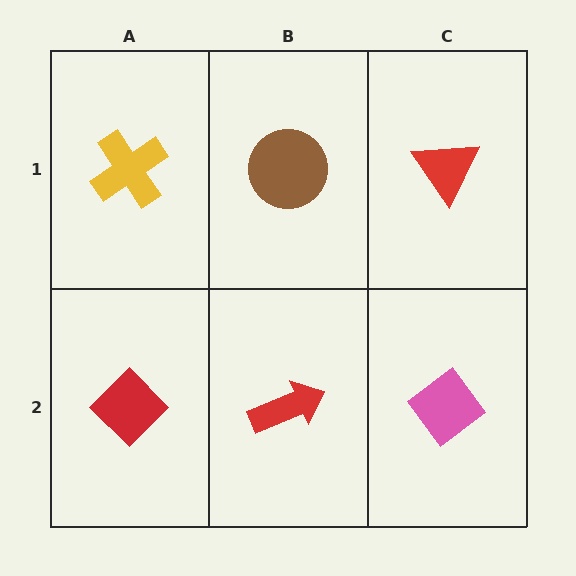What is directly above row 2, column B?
A brown circle.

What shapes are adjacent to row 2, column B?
A brown circle (row 1, column B), a red diamond (row 2, column A), a pink diamond (row 2, column C).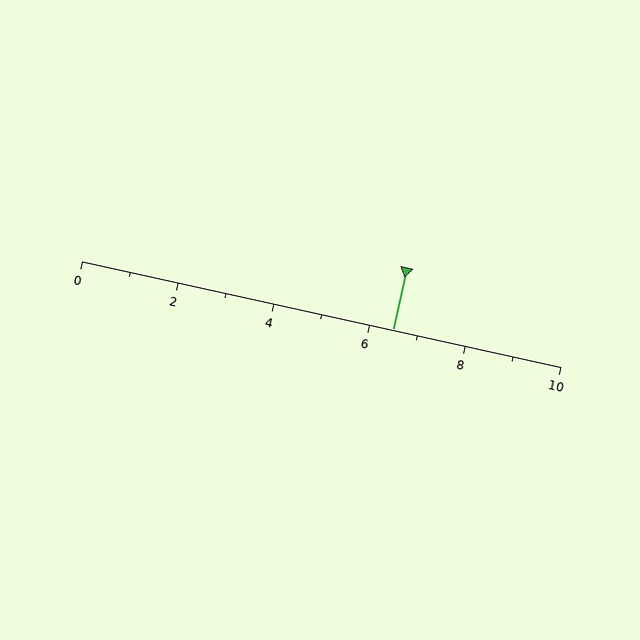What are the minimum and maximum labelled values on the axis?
The axis runs from 0 to 10.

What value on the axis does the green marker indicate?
The marker indicates approximately 6.5.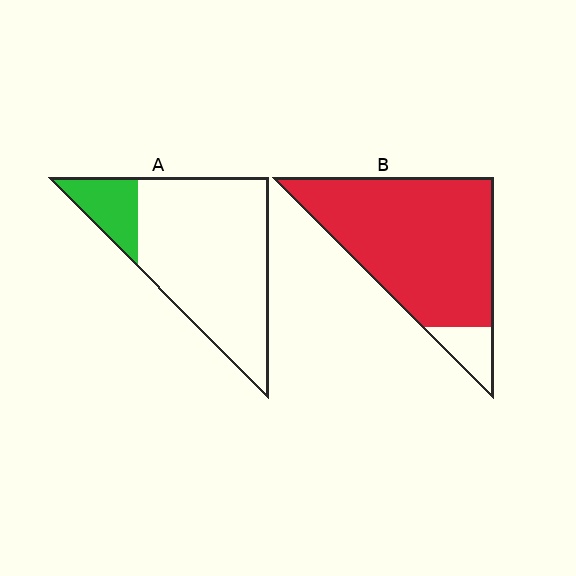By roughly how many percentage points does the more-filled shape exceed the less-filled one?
By roughly 75 percentage points (B over A).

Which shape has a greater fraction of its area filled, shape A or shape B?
Shape B.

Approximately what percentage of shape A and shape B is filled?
A is approximately 15% and B is approximately 90%.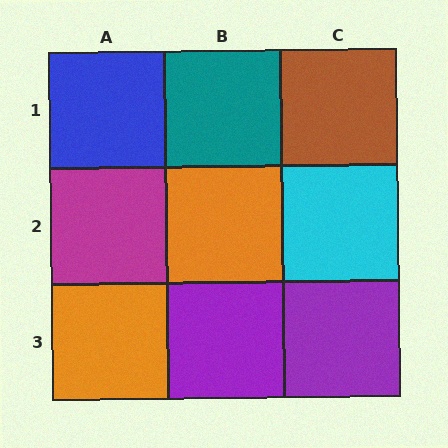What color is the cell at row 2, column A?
Magenta.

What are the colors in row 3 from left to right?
Orange, purple, purple.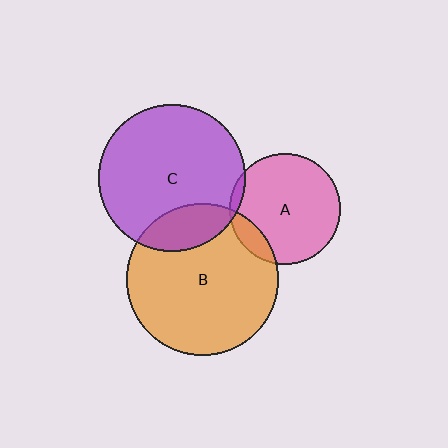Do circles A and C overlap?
Yes.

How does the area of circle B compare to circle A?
Approximately 1.9 times.